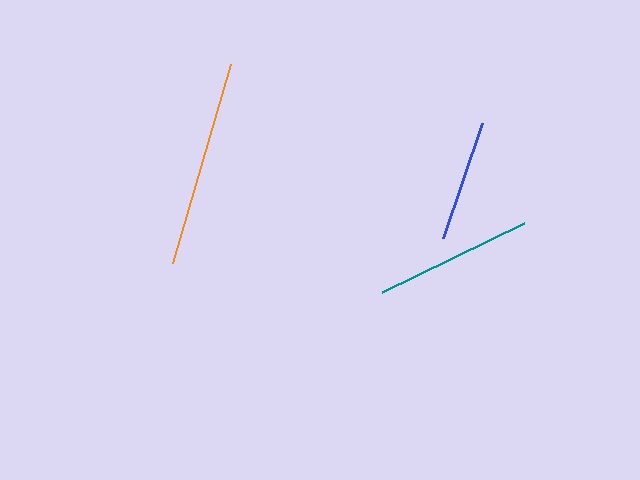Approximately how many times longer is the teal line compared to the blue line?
The teal line is approximately 1.3 times the length of the blue line.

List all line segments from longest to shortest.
From longest to shortest: orange, teal, blue.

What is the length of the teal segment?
The teal segment is approximately 158 pixels long.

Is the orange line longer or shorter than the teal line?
The orange line is longer than the teal line.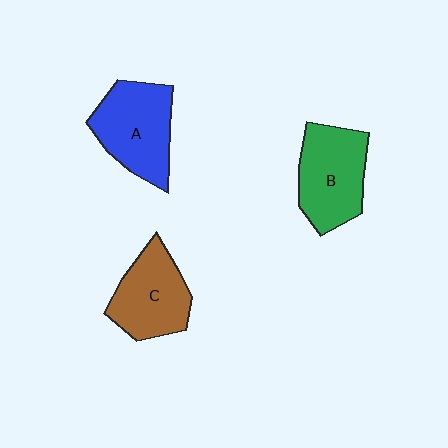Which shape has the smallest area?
Shape C (brown).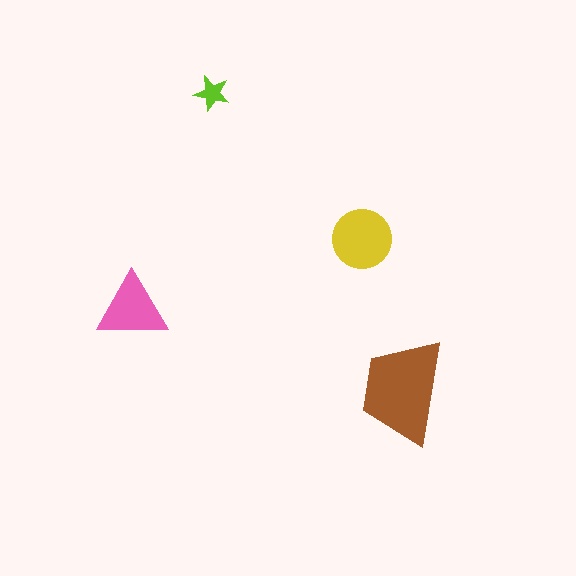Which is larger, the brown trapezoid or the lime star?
The brown trapezoid.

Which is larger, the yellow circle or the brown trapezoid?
The brown trapezoid.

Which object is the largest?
The brown trapezoid.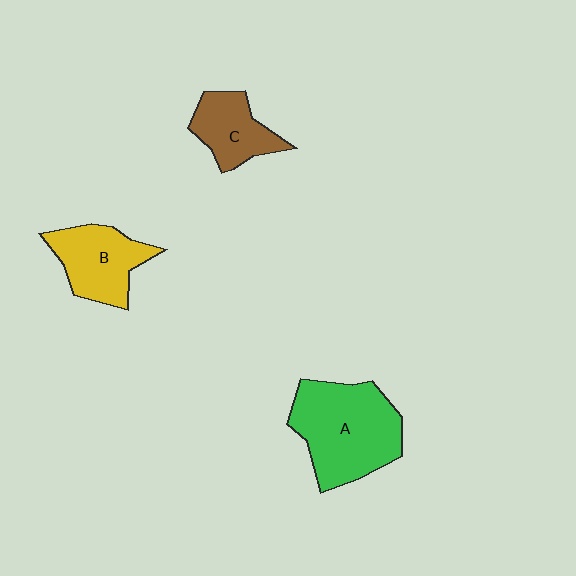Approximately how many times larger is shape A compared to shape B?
Approximately 1.6 times.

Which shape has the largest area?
Shape A (green).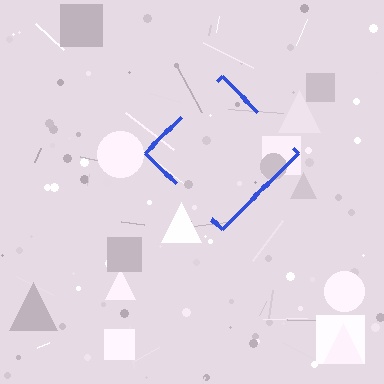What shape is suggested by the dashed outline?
The dashed outline suggests a diamond.